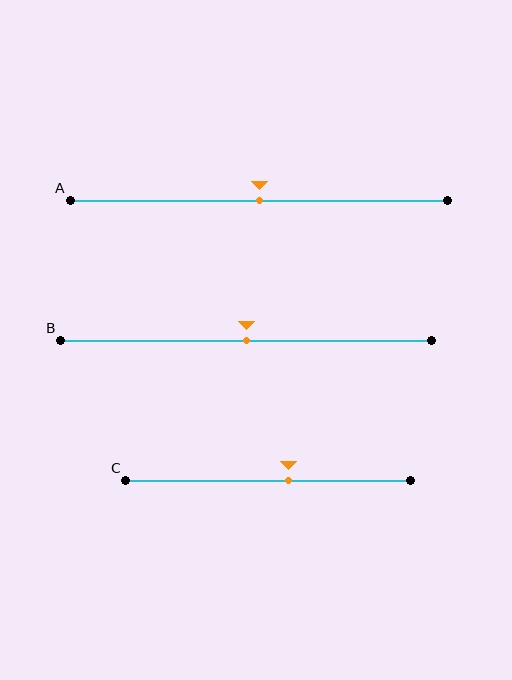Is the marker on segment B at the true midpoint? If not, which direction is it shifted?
Yes, the marker on segment B is at the true midpoint.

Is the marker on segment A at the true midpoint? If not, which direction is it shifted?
Yes, the marker on segment A is at the true midpoint.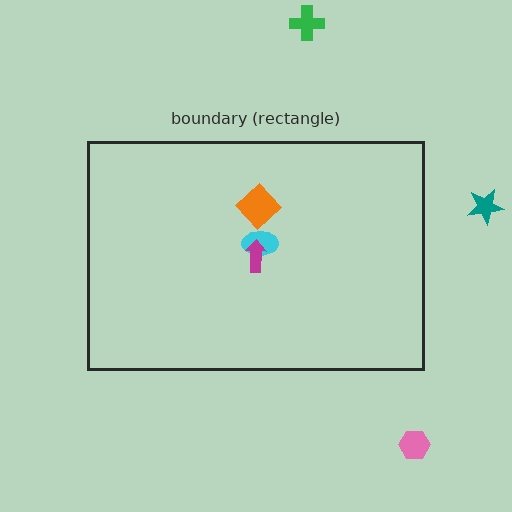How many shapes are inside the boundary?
3 inside, 3 outside.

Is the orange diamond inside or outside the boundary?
Inside.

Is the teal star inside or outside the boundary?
Outside.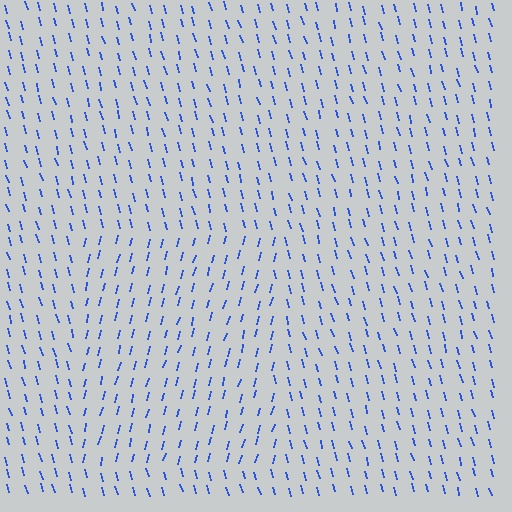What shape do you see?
I see a rectangle.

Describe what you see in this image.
The image is filled with small blue line segments. A rectangle region in the image has lines oriented differently from the surrounding lines, creating a visible texture boundary.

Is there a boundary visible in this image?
Yes, there is a texture boundary formed by a change in line orientation.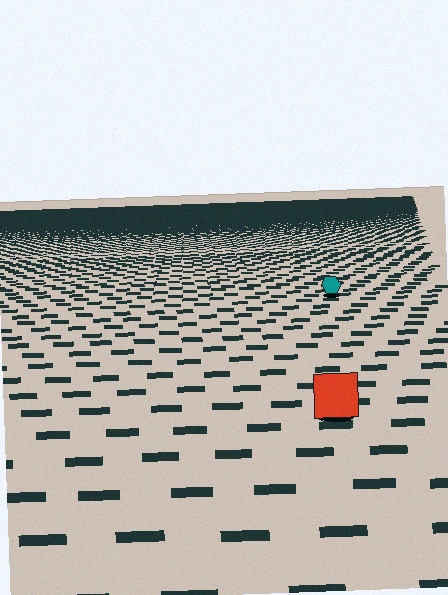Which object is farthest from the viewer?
The teal hexagon is farthest from the viewer. It appears smaller and the ground texture around it is denser.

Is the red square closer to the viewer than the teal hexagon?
Yes. The red square is closer — you can tell from the texture gradient: the ground texture is coarser near it.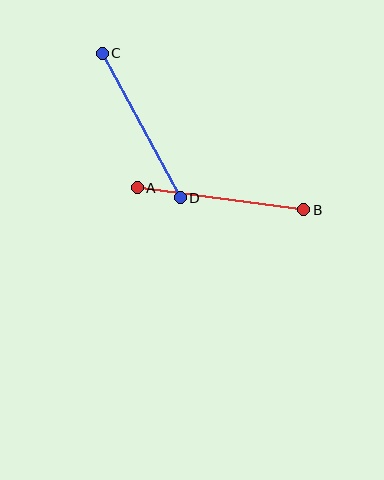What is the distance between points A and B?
The distance is approximately 168 pixels.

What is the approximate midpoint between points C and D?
The midpoint is at approximately (141, 126) pixels.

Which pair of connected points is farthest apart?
Points A and B are farthest apart.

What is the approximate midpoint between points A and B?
The midpoint is at approximately (220, 199) pixels.